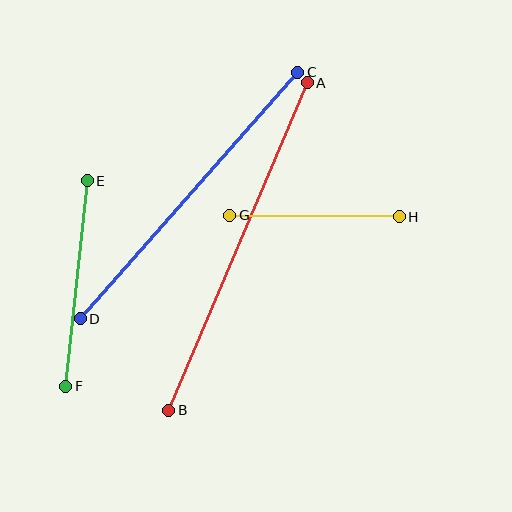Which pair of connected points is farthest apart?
Points A and B are farthest apart.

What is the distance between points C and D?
The distance is approximately 329 pixels.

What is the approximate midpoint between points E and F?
The midpoint is at approximately (76, 284) pixels.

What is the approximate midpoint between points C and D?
The midpoint is at approximately (189, 196) pixels.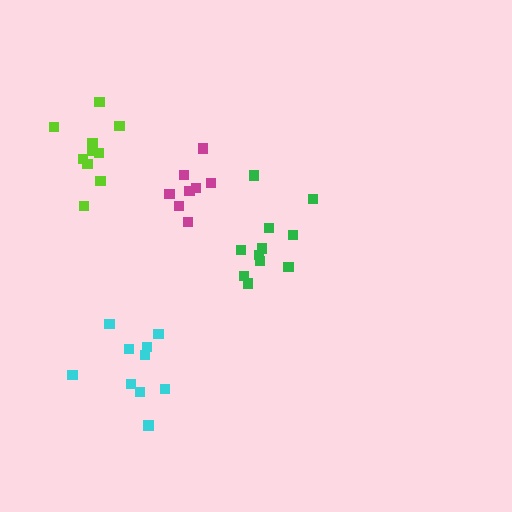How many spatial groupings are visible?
There are 4 spatial groupings.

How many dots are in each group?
Group 1: 10 dots, Group 2: 11 dots, Group 3: 10 dots, Group 4: 8 dots (39 total).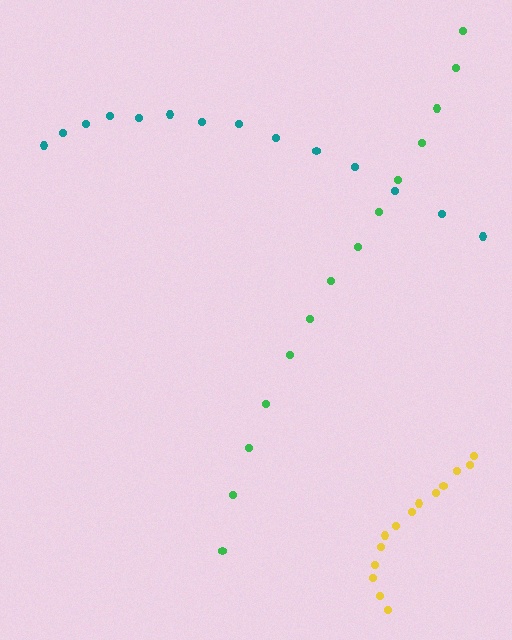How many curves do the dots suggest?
There are 3 distinct paths.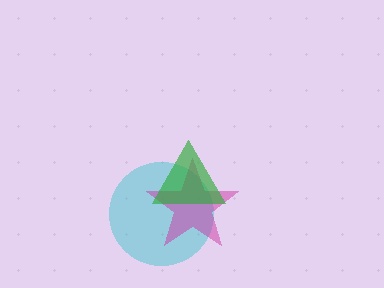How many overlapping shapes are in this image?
There are 3 overlapping shapes in the image.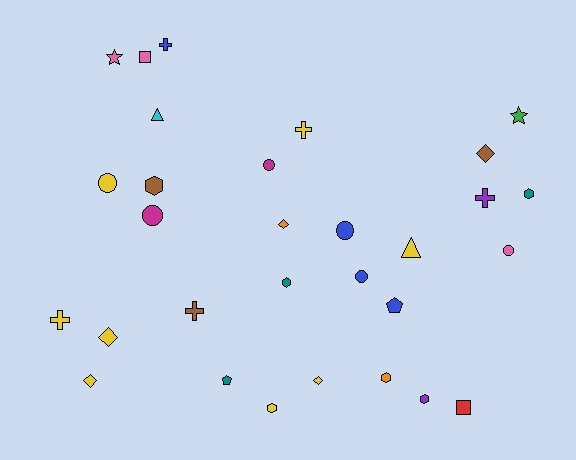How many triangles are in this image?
There are 2 triangles.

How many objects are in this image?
There are 30 objects.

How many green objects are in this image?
There is 1 green object.